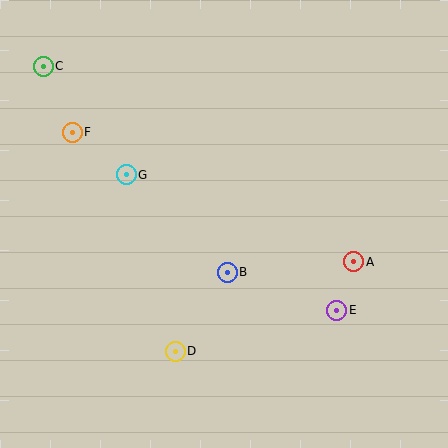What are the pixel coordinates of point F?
Point F is at (72, 132).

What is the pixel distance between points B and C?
The distance between B and C is 276 pixels.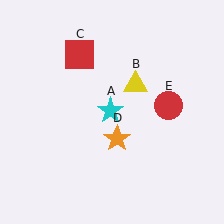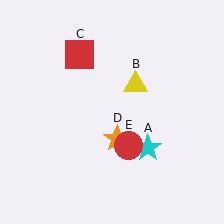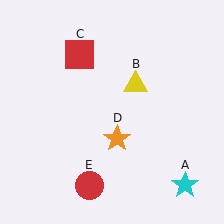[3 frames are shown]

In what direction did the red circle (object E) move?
The red circle (object E) moved down and to the left.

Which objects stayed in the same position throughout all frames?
Yellow triangle (object B) and red square (object C) and orange star (object D) remained stationary.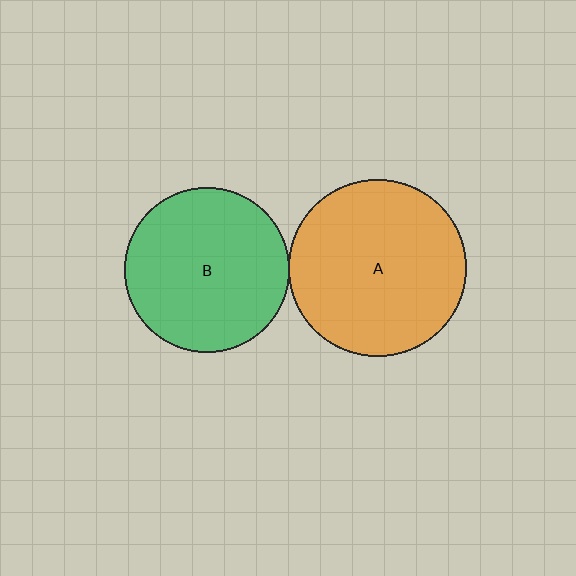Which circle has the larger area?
Circle A (orange).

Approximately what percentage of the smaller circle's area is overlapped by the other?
Approximately 5%.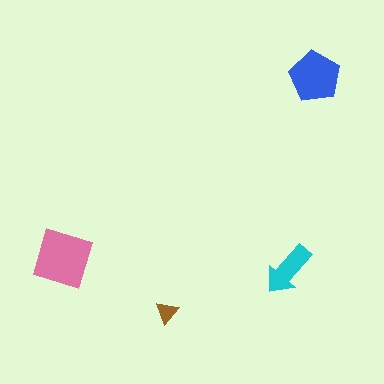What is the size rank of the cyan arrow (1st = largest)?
3rd.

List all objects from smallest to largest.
The brown triangle, the cyan arrow, the blue pentagon, the pink diamond.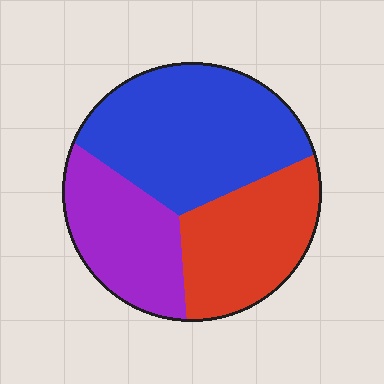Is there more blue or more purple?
Blue.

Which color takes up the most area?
Blue, at roughly 45%.